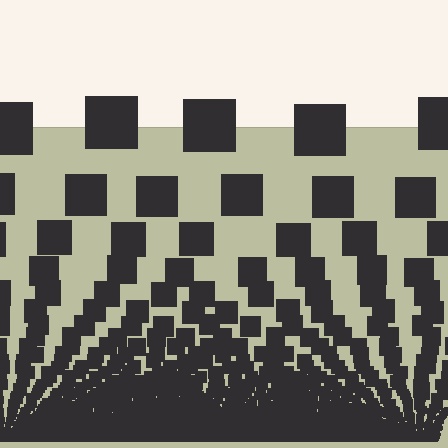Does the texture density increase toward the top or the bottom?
Density increases toward the bottom.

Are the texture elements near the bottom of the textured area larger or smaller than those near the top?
Smaller. The gradient is inverted — elements near the bottom are smaller and denser.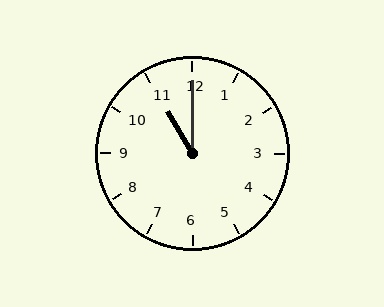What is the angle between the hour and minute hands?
Approximately 30 degrees.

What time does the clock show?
11:00.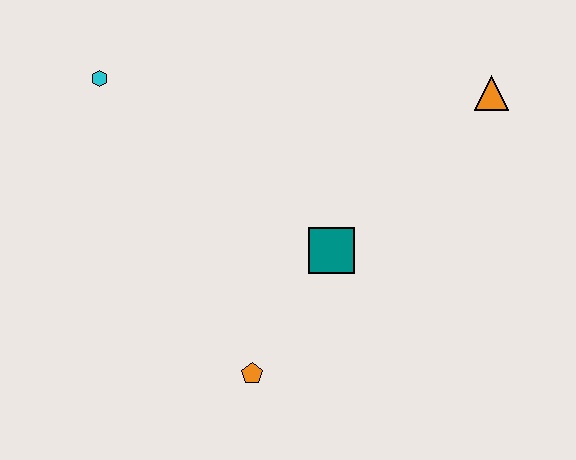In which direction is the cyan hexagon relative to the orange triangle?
The cyan hexagon is to the left of the orange triangle.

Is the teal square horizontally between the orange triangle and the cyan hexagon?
Yes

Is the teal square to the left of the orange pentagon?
No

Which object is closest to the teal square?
The orange pentagon is closest to the teal square.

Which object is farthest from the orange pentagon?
The orange triangle is farthest from the orange pentagon.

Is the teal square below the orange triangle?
Yes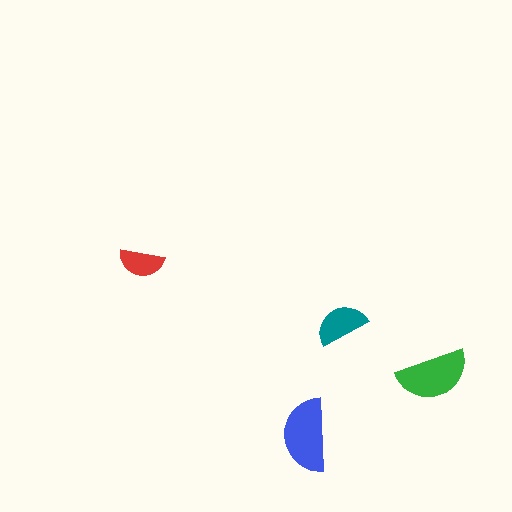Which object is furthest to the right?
The green semicircle is rightmost.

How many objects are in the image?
There are 4 objects in the image.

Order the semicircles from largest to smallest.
the blue one, the green one, the teal one, the red one.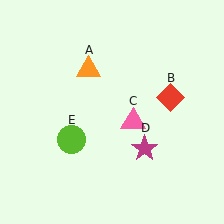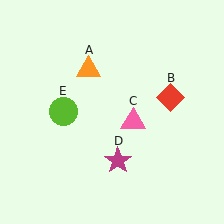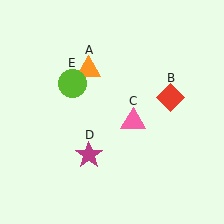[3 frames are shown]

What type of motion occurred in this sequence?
The magenta star (object D), lime circle (object E) rotated clockwise around the center of the scene.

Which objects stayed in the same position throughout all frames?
Orange triangle (object A) and red diamond (object B) and pink triangle (object C) remained stationary.